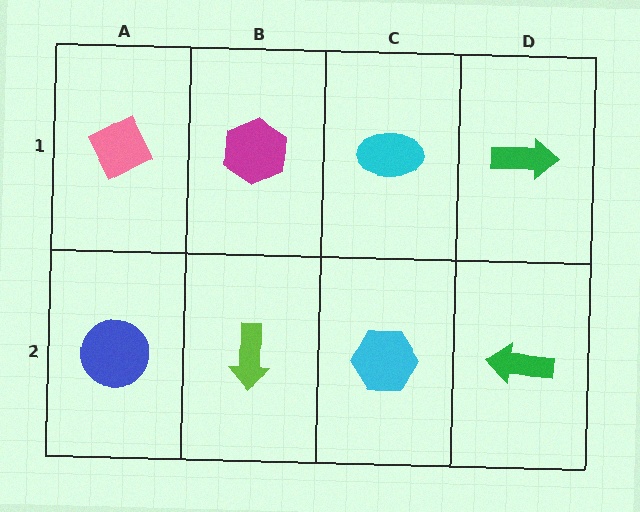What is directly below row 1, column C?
A cyan hexagon.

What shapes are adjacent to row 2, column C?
A cyan ellipse (row 1, column C), a lime arrow (row 2, column B), a green arrow (row 2, column D).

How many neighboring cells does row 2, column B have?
3.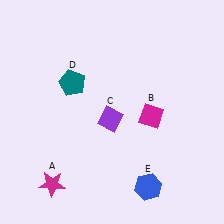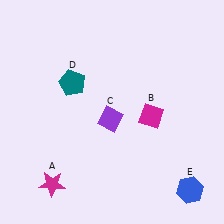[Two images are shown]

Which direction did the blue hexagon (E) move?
The blue hexagon (E) moved right.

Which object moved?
The blue hexagon (E) moved right.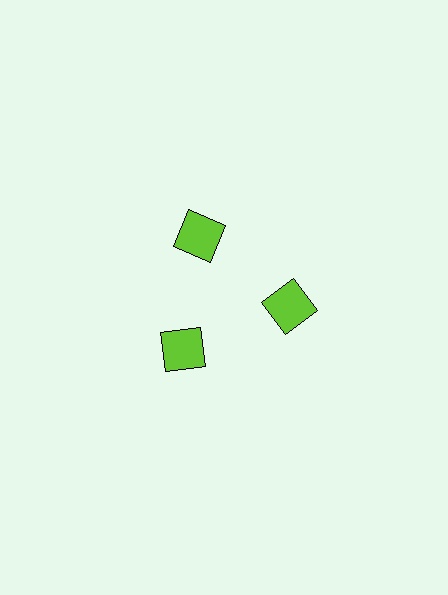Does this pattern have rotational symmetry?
Yes, this pattern has 3-fold rotational symmetry. It looks the same after rotating 120 degrees around the center.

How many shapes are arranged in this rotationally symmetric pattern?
There are 3 shapes, arranged in 3 groups of 1.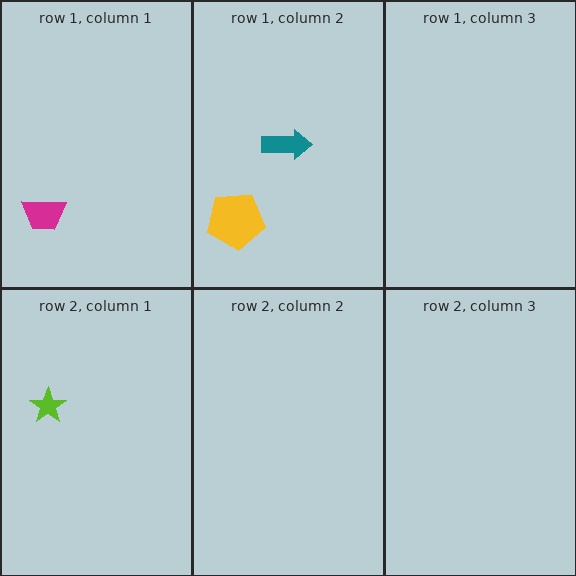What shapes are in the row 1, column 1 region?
The magenta trapezoid.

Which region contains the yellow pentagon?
The row 1, column 2 region.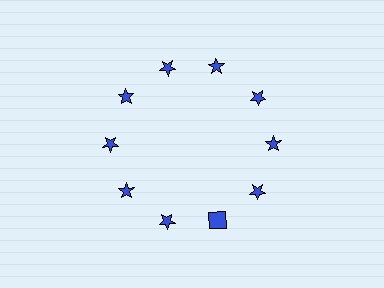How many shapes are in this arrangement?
There are 10 shapes arranged in a ring pattern.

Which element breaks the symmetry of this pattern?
The blue square at roughly the 5 o'clock position breaks the symmetry. All other shapes are blue stars.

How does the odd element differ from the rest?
It has a different shape: square instead of star.